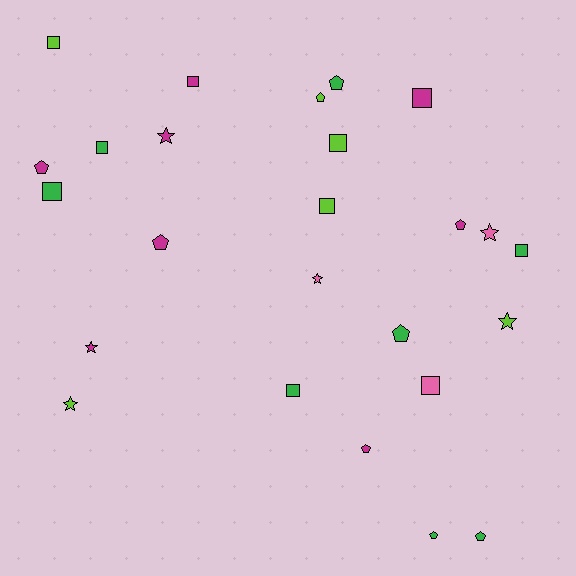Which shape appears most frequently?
Square, with 10 objects.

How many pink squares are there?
There is 1 pink square.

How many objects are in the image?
There are 25 objects.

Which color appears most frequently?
Green, with 8 objects.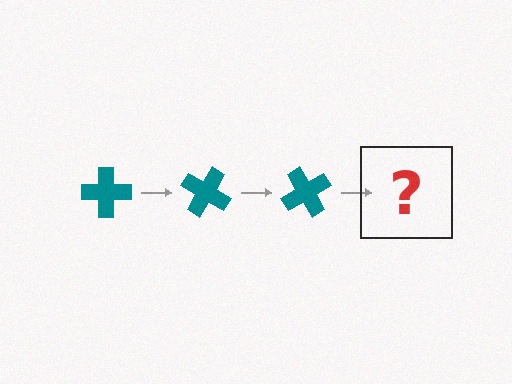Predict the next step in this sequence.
The next step is a teal cross rotated 90 degrees.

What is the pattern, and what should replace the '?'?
The pattern is that the cross rotates 30 degrees each step. The '?' should be a teal cross rotated 90 degrees.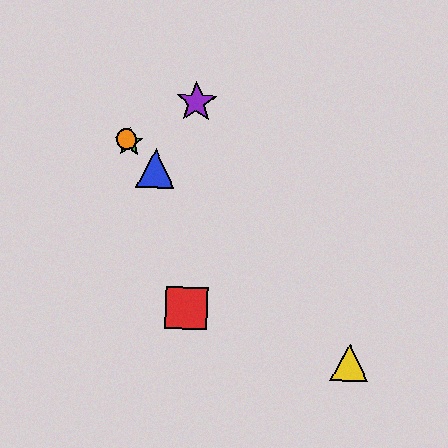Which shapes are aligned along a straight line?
The blue triangle, the green star, the yellow triangle, the orange circle are aligned along a straight line.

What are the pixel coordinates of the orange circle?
The orange circle is at (126, 139).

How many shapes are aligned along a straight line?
4 shapes (the blue triangle, the green star, the yellow triangle, the orange circle) are aligned along a straight line.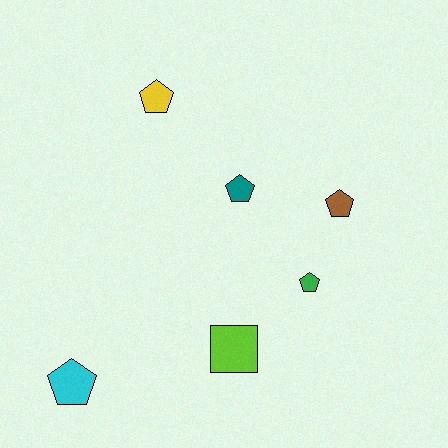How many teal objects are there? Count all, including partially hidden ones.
There is 1 teal object.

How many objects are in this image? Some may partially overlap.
There are 6 objects.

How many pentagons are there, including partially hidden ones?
There are 5 pentagons.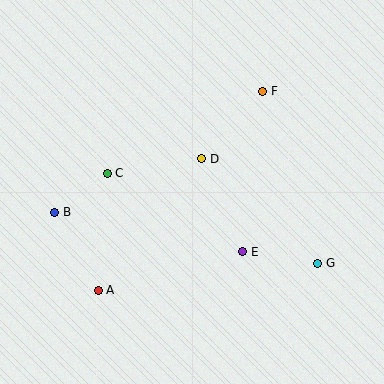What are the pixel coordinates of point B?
Point B is at (55, 212).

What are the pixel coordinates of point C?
Point C is at (107, 173).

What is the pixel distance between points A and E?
The distance between A and E is 149 pixels.